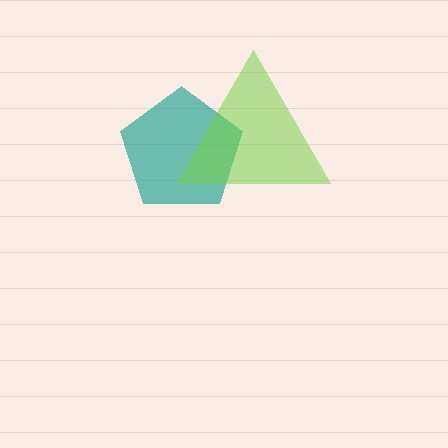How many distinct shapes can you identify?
There are 2 distinct shapes: a teal pentagon, a lime triangle.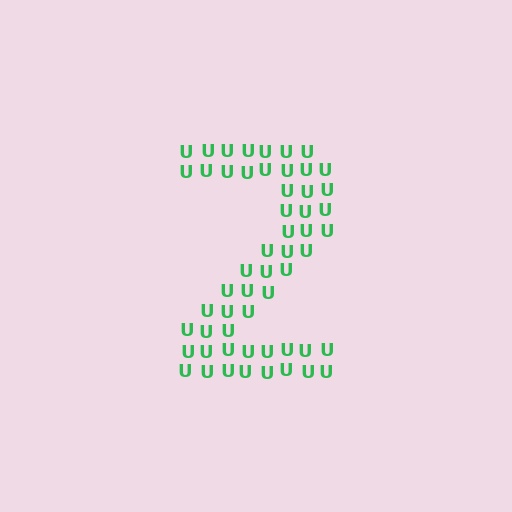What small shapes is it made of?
It is made of small letter U's.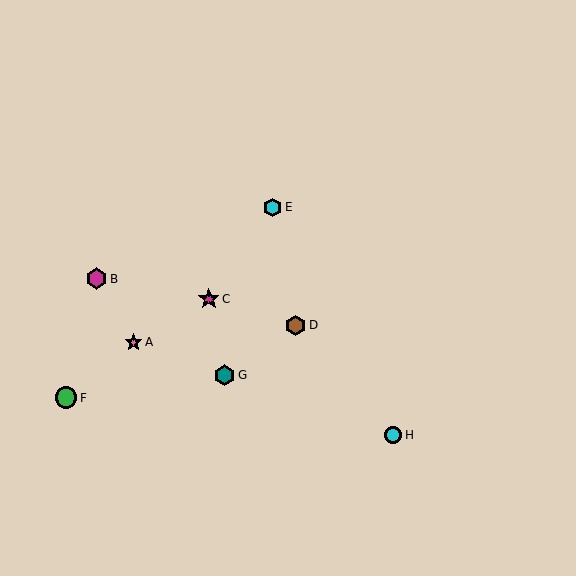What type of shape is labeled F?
Shape F is a green circle.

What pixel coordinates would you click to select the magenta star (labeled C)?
Click at (209, 299) to select the magenta star C.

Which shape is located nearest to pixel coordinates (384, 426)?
The cyan circle (labeled H) at (393, 435) is nearest to that location.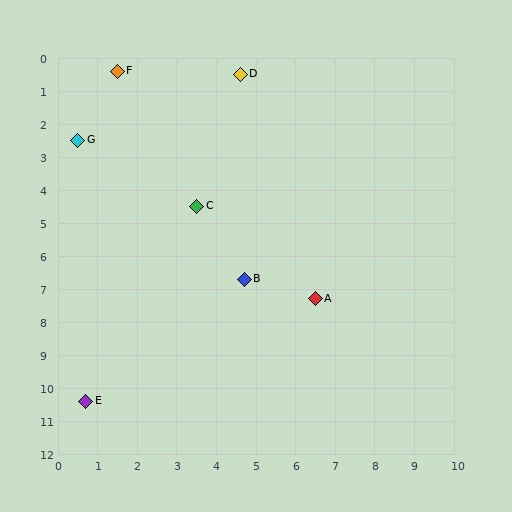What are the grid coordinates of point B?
Point B is at approximately (4.7, 6.7).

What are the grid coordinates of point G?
Point G is at approximately (0.5, 2.5).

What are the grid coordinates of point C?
Point C is at approximately (3.5, 4.5).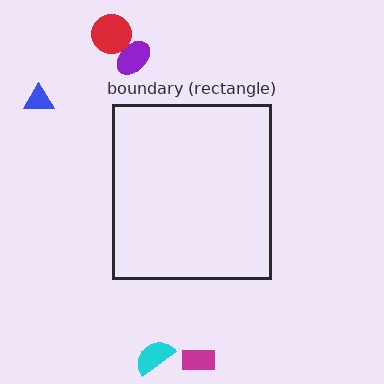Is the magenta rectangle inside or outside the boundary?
Outside.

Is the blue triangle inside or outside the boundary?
Outside.